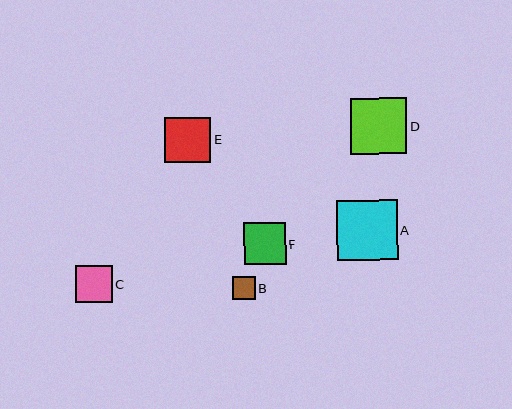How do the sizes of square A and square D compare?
Square A and square D are approximately the same size.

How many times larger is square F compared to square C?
Square F is approximately 1.1 times the size of square C.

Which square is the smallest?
Square B is the smallest with a size of approximately 22 pixels.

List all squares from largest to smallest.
From largest to smallest: A, D, E, F, C, B.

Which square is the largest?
Square A is the largest with a size of approximately 61 pixels.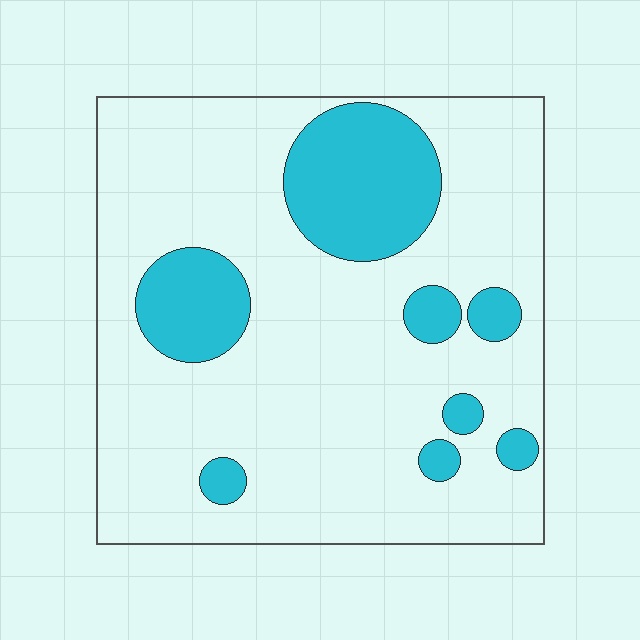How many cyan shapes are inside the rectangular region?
8.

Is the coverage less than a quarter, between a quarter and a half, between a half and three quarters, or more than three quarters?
Less than a quarter.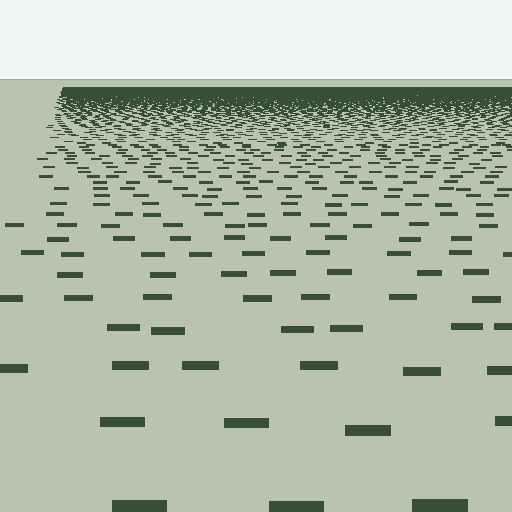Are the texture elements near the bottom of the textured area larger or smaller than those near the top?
Larger. Near the bottom, elements are closer to the viewer and appear at a bigger on-screen size.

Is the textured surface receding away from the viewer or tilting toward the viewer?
The surface is receding away from the viewer. Texture elements get smaller and denser toward the top.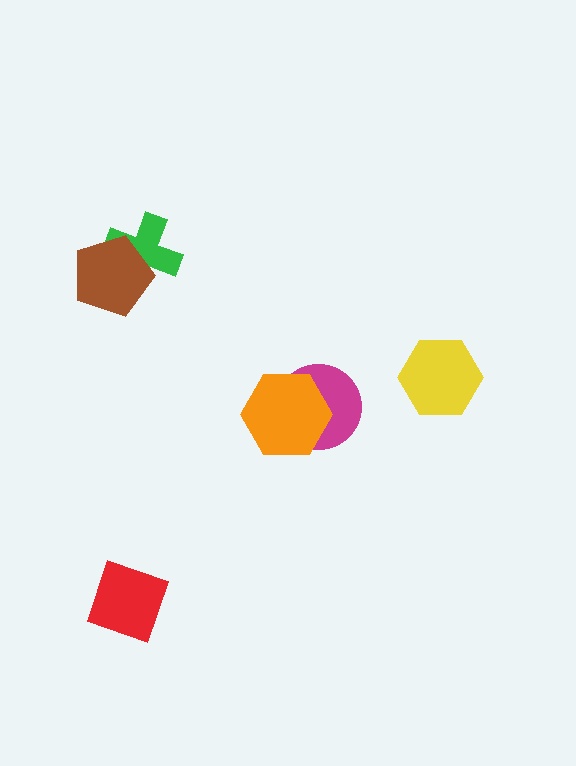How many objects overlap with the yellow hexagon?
0 objects overlap with the yellow hexagon.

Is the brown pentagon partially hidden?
No, no other shape covers it.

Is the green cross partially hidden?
Yes, it is partially covered by another shape.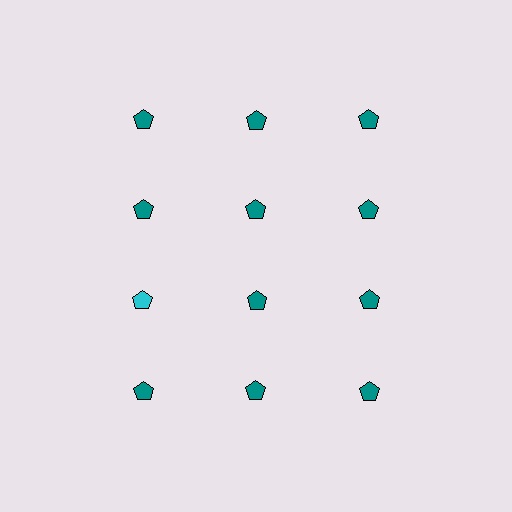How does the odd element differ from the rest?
It has a different color: cyan instead of teal.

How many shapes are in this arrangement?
There are 12 shapes arranged in a grid pattern.